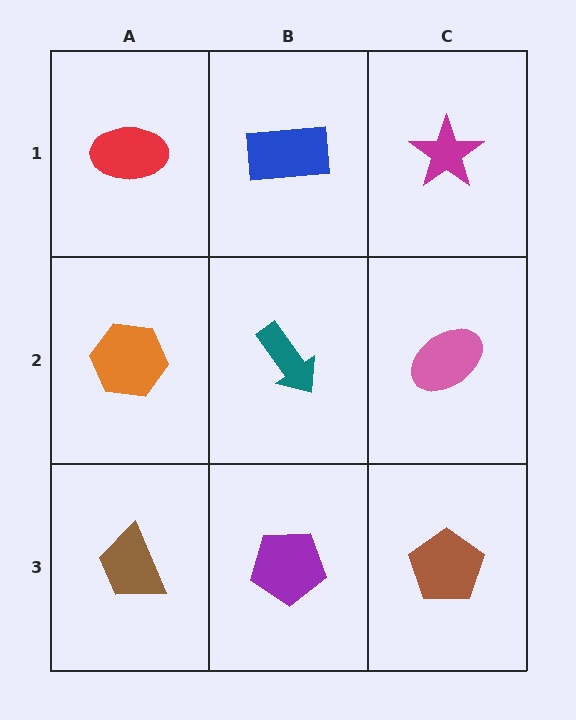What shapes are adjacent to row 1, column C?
A pink ellipse (row 2, column C), a blue rectangle (row 1, column B).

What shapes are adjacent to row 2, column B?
A blue rectangle (row 1, column B), a purple pentagon (row 3, column B), an orange hexagon (row 2, column A), a pink ellipse (row 2, column C).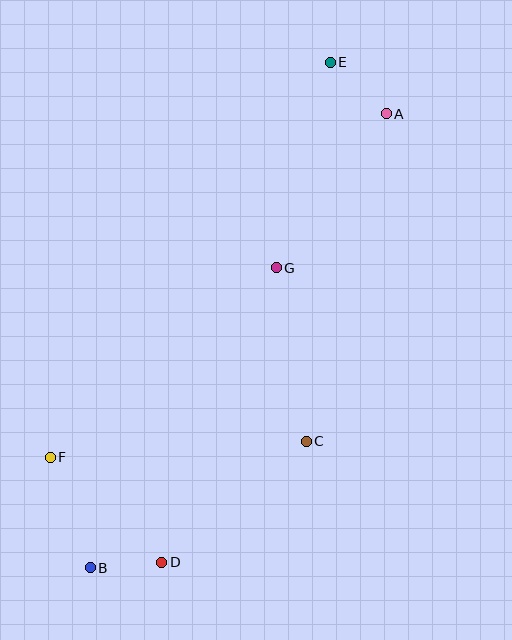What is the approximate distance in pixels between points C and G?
The distance between C and G is approximately 176 pixels.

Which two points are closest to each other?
Points B and D are closest to each other.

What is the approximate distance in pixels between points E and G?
The distance between E and G is approximately 212 pixels.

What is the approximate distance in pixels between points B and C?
The distance between B and C is approximately 251 pixels.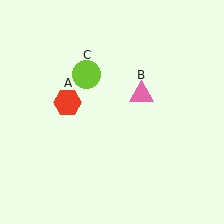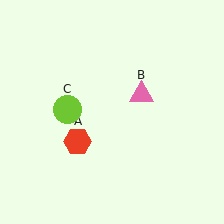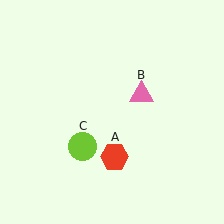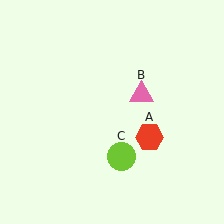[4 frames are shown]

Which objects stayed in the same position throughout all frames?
Pink triangle (object B) remained stationary.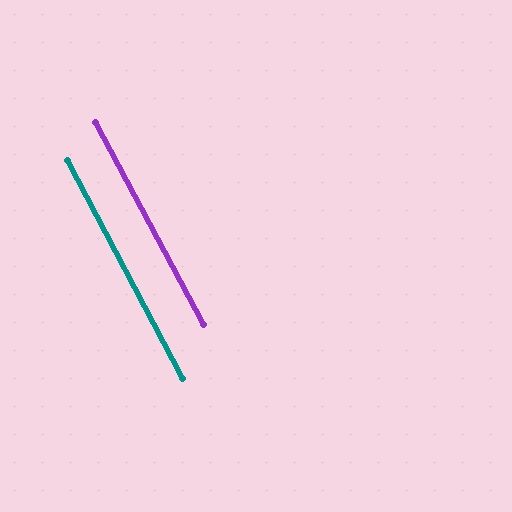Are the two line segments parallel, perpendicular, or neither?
Parallel — their directions differ by only 0.1°.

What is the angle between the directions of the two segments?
Approximately 0 degrees.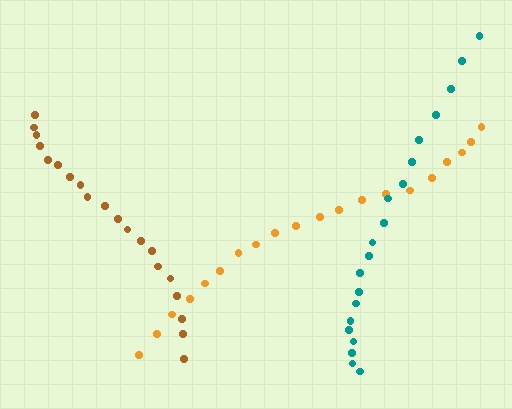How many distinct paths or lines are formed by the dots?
There are 3 distinct paths.